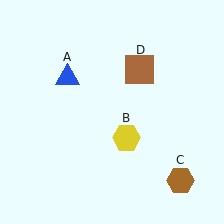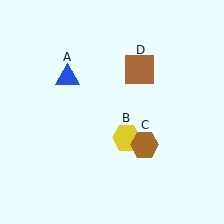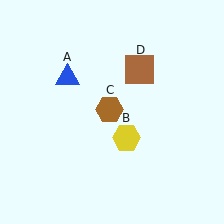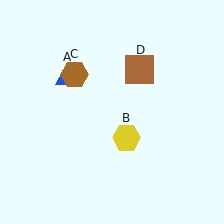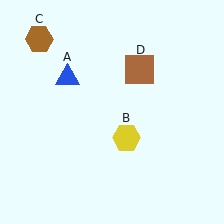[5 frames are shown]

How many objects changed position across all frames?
1 object changed position: brown hexagon (object C).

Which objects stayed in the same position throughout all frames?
Blue triangle (object A) and yellow hexagon (object B) and brown square (object D) remained stationary.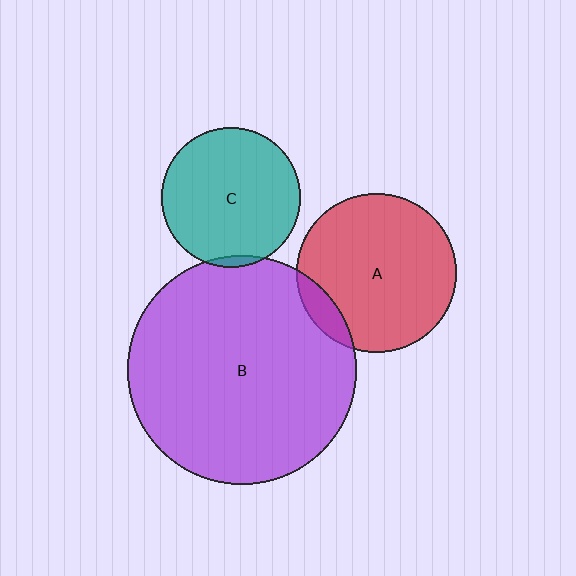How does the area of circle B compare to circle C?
Approximately 2.7 times.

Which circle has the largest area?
Circle B (purple).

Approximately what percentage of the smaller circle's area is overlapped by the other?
Approximately 10%.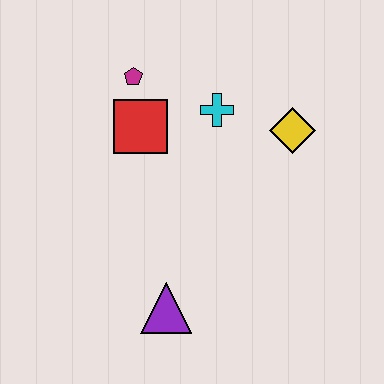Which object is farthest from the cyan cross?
The purple triangle is farthest from the cyan cross.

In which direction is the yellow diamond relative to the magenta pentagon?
The yellow diamond is to the right of the magenta pentagon.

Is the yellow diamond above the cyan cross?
No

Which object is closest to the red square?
The magenta pentagon is closest to the red square.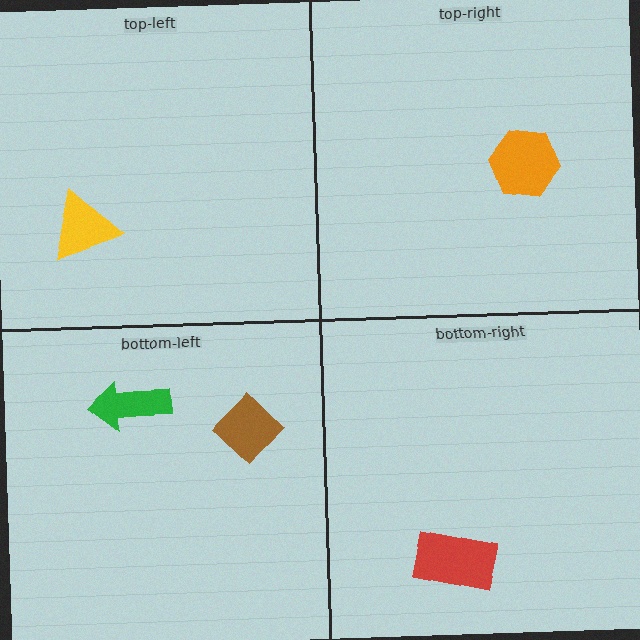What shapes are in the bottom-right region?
The red rectangle.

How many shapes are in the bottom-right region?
1.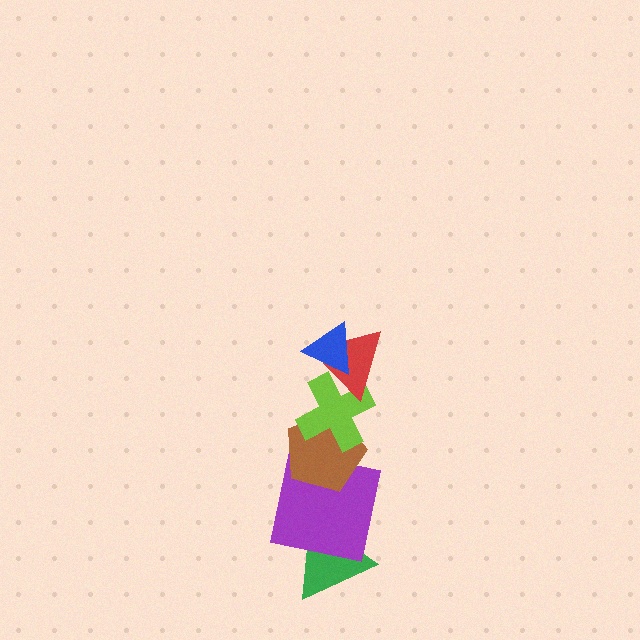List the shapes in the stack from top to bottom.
From top to bottom: the blue triangle, the red triangle, the lime cross, the brown pentagon, the purple square, the green triangle.